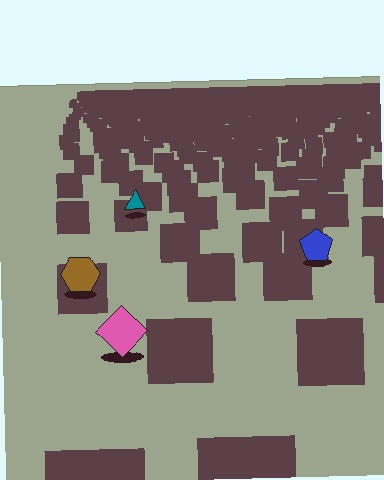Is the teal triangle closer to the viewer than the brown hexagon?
No. The brown hexagon is closer — you can tell from the texture gradient: the ground texture is coarser near it.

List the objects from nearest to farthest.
From nearest to farthest: the pink diamond, the brown hexagon, the blue pentagon, the teal triangle.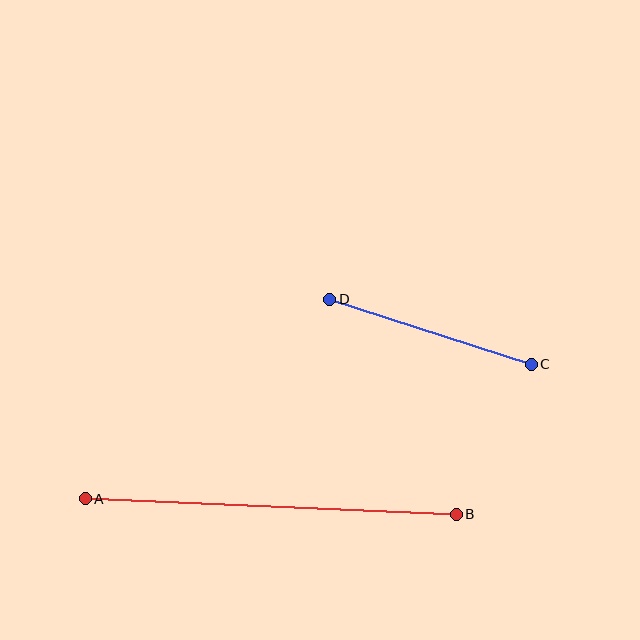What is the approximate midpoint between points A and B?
The midpoint is at approximately (271, 506) pixels.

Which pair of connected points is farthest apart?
Points A and B are farthest apart.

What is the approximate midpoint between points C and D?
The midpoint is at approximately (431, 332) pixels.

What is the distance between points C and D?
The distance is approximately 212 pixels.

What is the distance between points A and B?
The distance is approximately 371 pixels.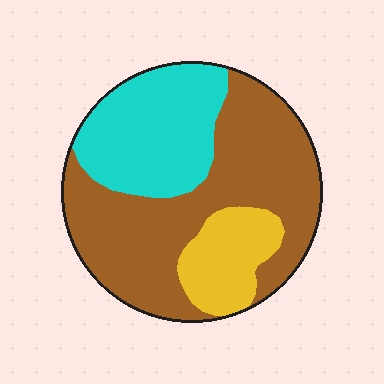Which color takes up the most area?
Brown, at roughly 55%.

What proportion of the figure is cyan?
Cyan covers around 30% of the figure.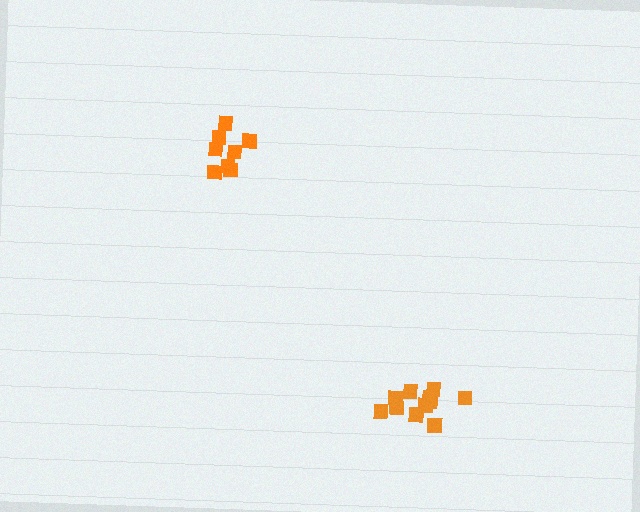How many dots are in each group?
Group 1: 12 dots, Group 2: 8 dots (20 total).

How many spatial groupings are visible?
There are 2 spatial groupings.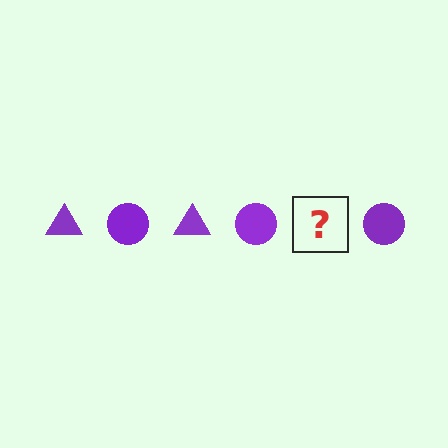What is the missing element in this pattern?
The missing element is a purple triangle.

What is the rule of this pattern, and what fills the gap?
The rule is that the pattern cycles through triangle, circle shapes in purple. The gap should be filled with a purple triangle.